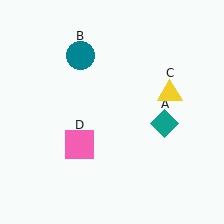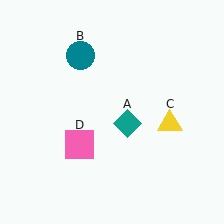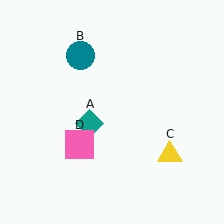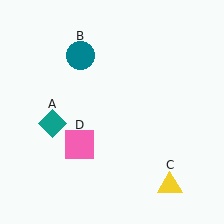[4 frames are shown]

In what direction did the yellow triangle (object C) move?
The yellow triangle (object C) moved down.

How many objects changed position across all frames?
2 objects changed position: teal diamond (object A), yellow triangle (object C).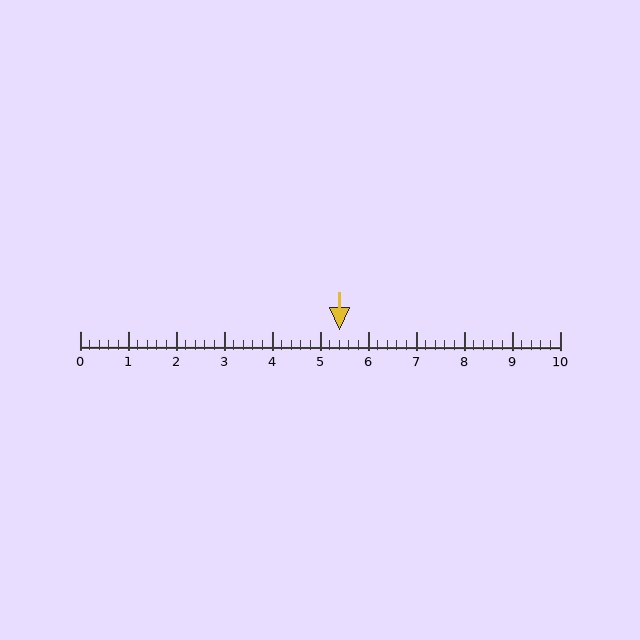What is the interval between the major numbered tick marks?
The major tick marks are spaced 1 units apart.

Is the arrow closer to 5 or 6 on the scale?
The arrow is closer to 5.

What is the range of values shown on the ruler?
The ruler shows values from 0 to 10.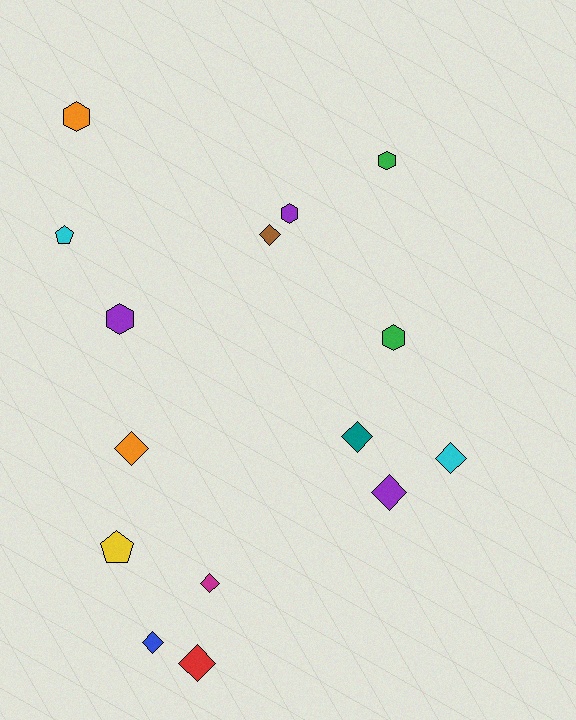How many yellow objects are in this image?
There is 1 yellow object.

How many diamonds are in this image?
There are 8 diamonds.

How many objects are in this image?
There are 15 objects.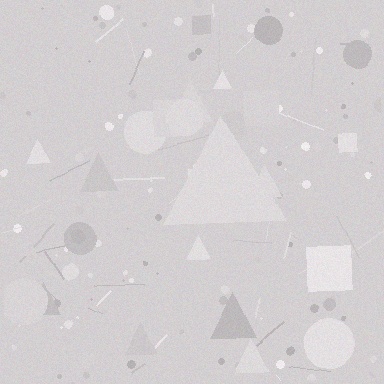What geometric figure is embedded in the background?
A triangle is embedded in the background.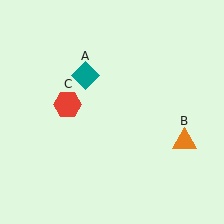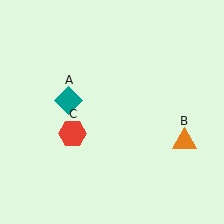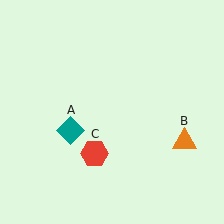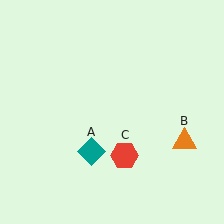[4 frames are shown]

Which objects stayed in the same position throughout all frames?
Orange triangle (object B) remained stationary.